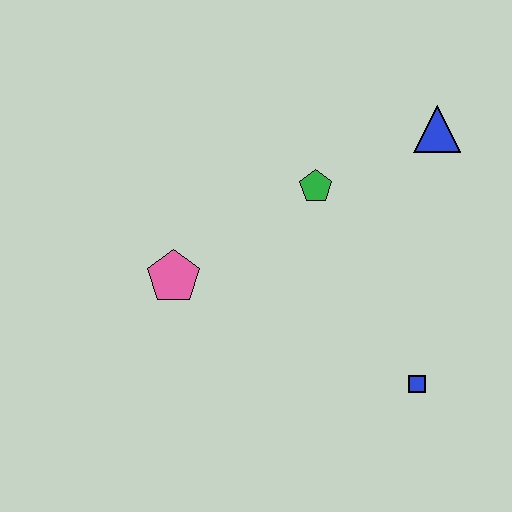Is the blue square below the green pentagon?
Yes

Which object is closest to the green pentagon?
The blue triangle is closest to the green pentagon.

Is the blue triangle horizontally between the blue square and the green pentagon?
No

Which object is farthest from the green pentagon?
The blue square is farthest from the green pentagon.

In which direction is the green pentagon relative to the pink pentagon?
The green pentagon is to the right of the pink pentagon.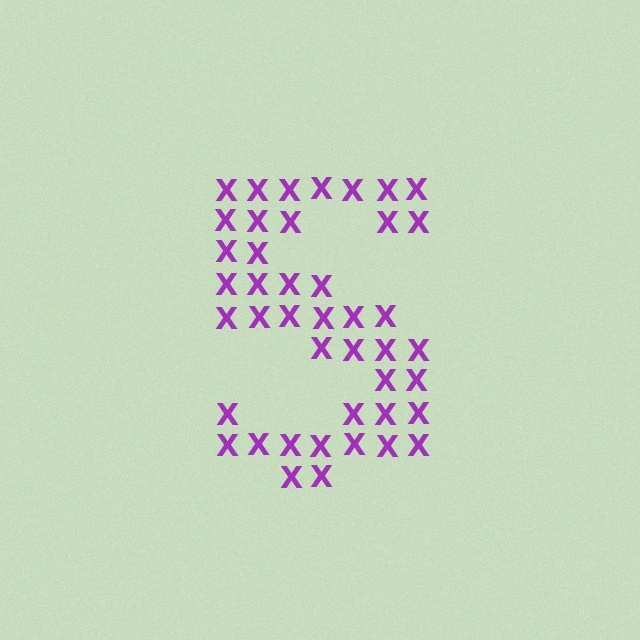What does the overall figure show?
The overall figure shows the letter S.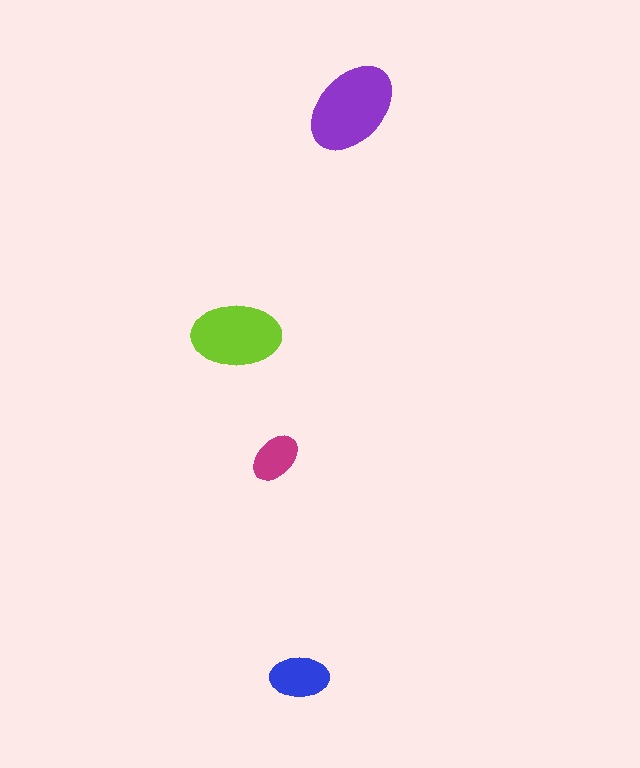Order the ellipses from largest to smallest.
the purple one, the lime one, the blue one, the magenta one.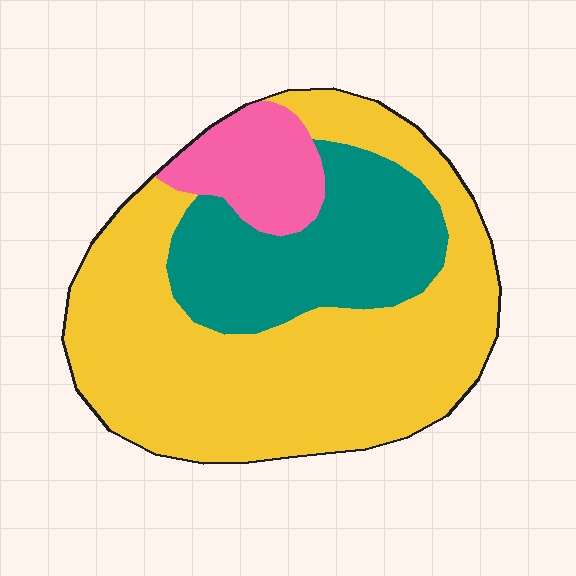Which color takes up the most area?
Yellow, at roughly 60%.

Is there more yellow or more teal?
Yellow.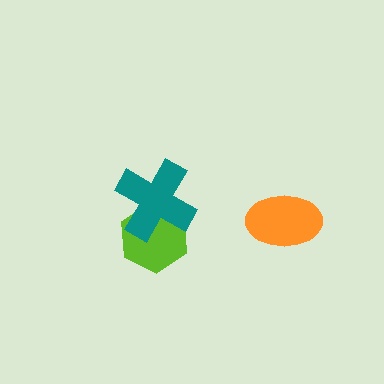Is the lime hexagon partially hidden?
Yes, it is partially covered by another shape.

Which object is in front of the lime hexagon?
The teal cross is in front of the lime hexagon.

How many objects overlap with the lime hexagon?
1 object overlaps with the lime hexagon.